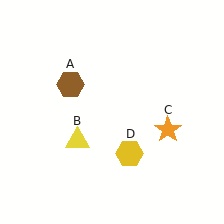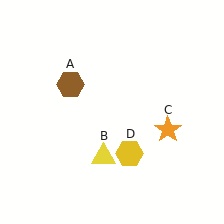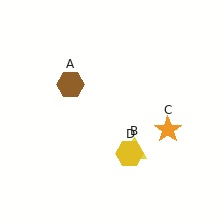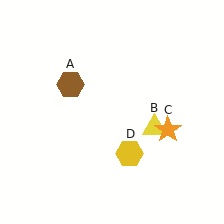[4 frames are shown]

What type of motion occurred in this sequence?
The yellow triangle (object B) rotated counterclockwise around the center of the scene.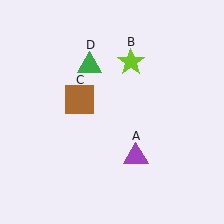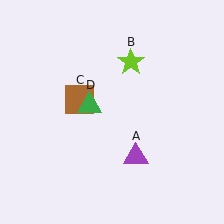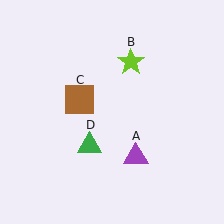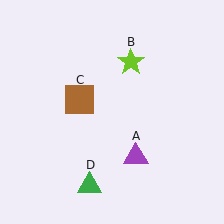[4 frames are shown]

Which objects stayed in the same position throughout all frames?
Purple triangle (object A) and lime star (object B) and brown square (object C) remained stationary.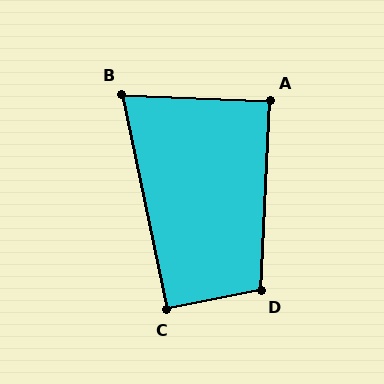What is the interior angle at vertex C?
Approximately 90 degrees (approximately right).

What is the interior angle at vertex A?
Approximately 90 degrees (approximately right).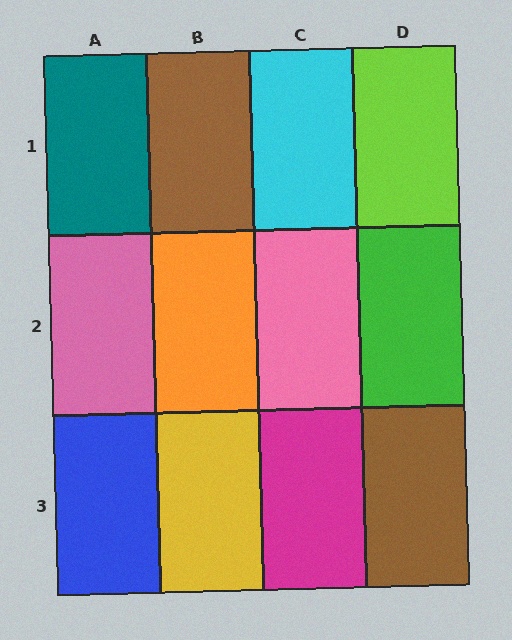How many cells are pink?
2 cells are pink.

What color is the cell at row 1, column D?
Lime.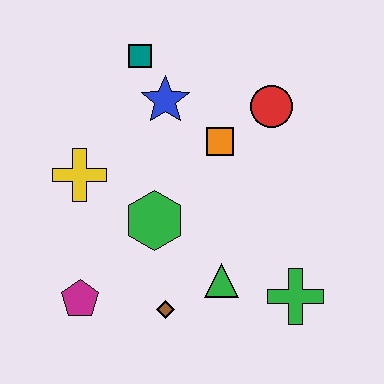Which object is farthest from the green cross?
The teal square is farthest from the green cross.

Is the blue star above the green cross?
Yes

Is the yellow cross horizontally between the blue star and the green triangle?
No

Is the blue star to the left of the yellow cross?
No